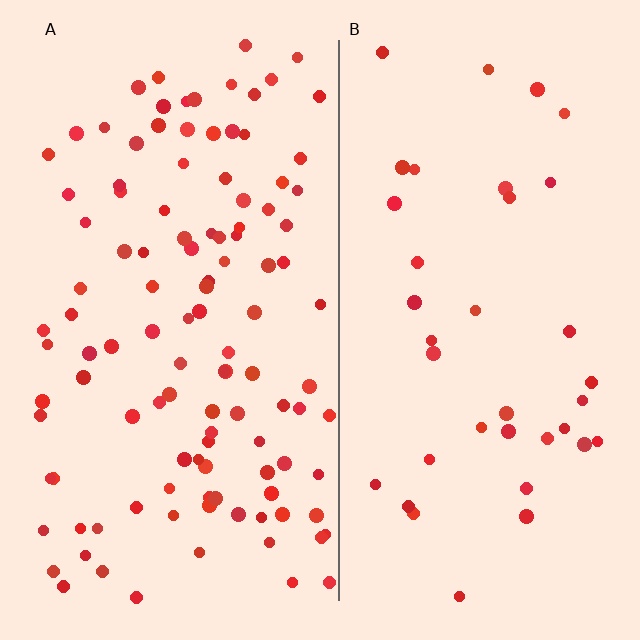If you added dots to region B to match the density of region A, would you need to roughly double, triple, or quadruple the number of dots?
Approximately triple.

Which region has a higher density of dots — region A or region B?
A (the left).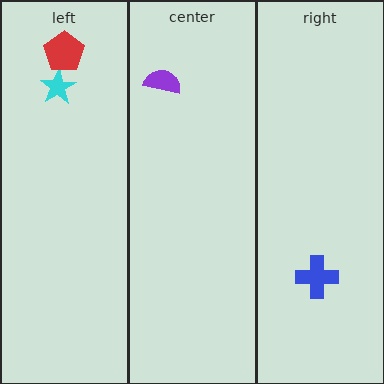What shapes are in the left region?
The cyan star, the red pentagon.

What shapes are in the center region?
The purple semicircle.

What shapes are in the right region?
The blue cross.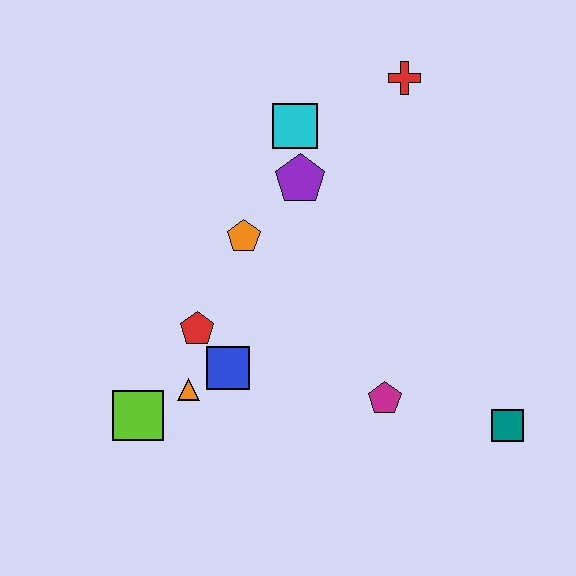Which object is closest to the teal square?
The magenta pentagon is closest to the teal square.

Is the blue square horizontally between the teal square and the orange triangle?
Yes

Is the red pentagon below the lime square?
No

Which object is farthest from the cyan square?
The teal square is farthest from the cyan square.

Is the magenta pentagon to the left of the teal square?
Yes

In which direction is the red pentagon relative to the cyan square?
The red pentagon is below the cyan square.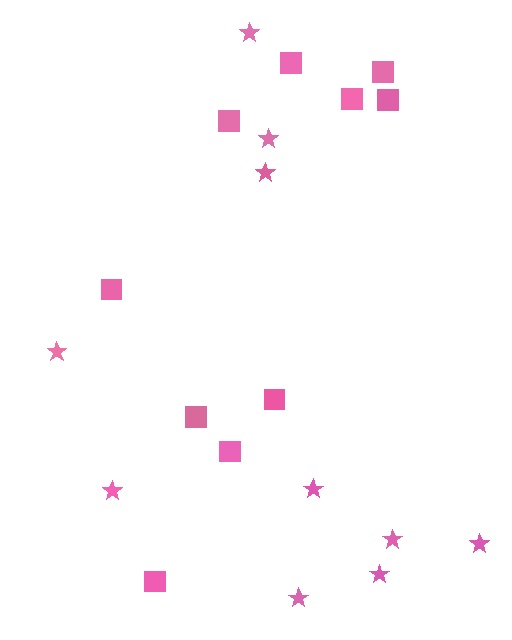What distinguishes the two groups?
There are 2 groups: one group of squares (10) and one group of stars (10).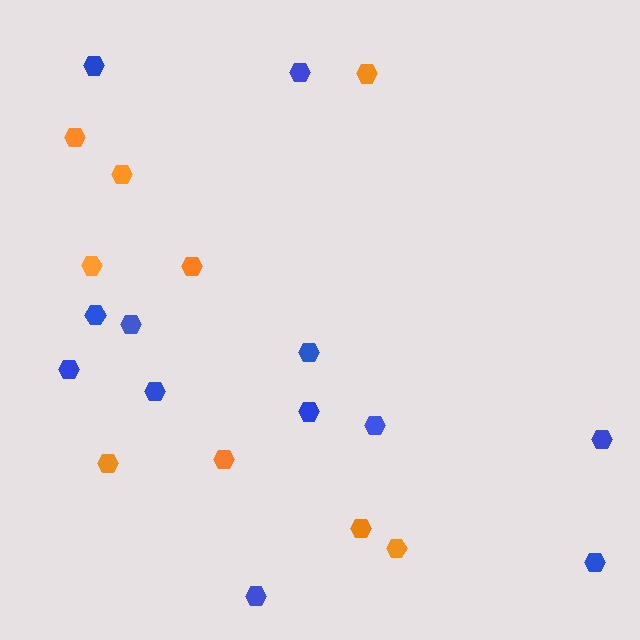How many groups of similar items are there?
There are 2 groups: one group of orange hexagons (9) and one group of blue hexagons (12).